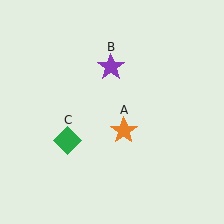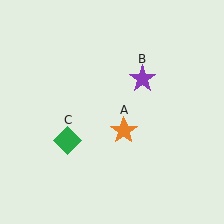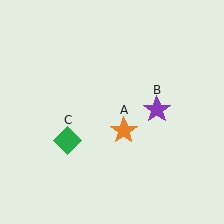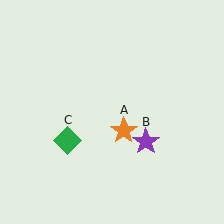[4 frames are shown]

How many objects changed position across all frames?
1 object changed position: purple star (object B).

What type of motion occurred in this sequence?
The purple star (object B) rotated clockwise around the center of the scene.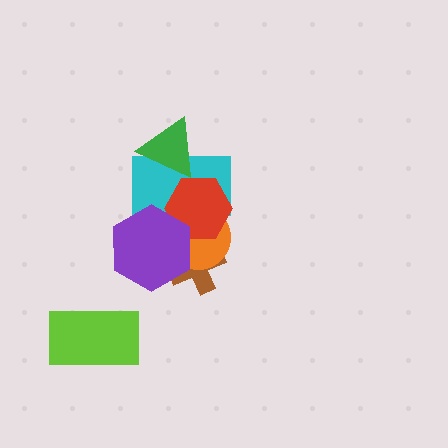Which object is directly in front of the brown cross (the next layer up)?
The orange circle is directly in front of the brown cross.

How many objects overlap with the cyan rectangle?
4 objects overlap with the cyan rectangle.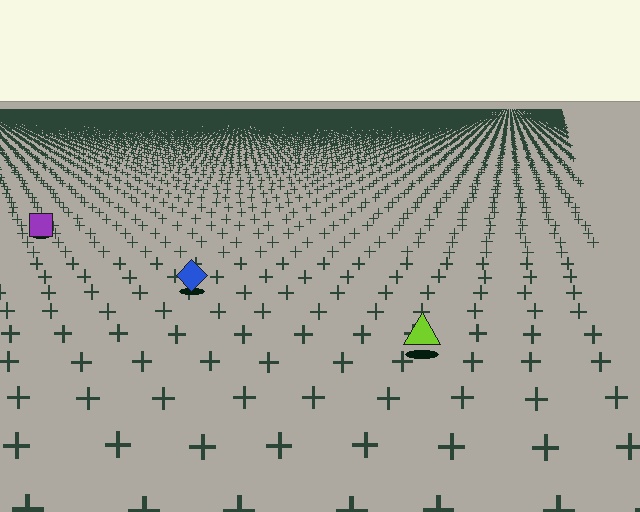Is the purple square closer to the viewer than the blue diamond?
No. The blue diamond is closer — you can tell from the texture gradient: the ground texture is coarser near it.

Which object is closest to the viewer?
The lime triangle is closest. The texture marks near it are larger and more spread out.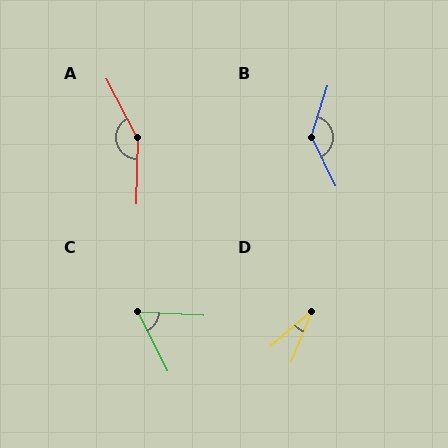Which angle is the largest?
A, at approximately 151 degrees.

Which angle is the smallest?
D, at approximately 28 degrees.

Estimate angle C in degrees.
Approximately 61 degrees.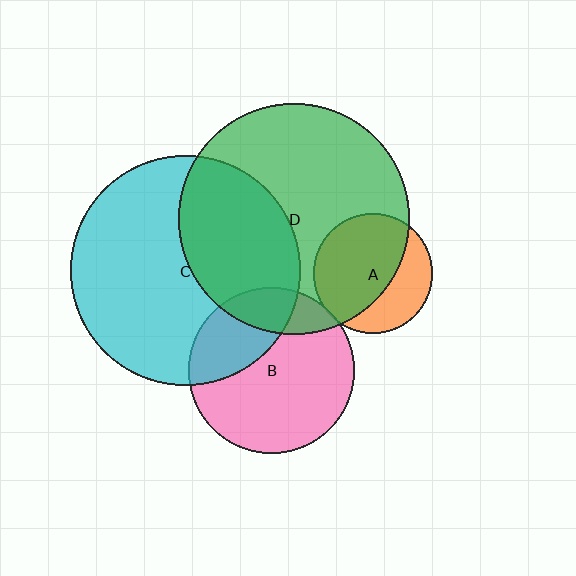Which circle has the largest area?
Circle D (green).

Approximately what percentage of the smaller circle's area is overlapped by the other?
Approximately 20%.